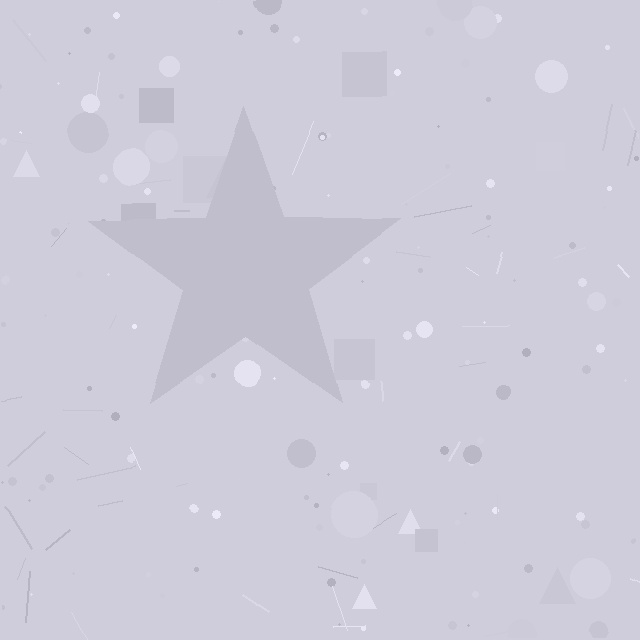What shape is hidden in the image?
A star is hidden in the image.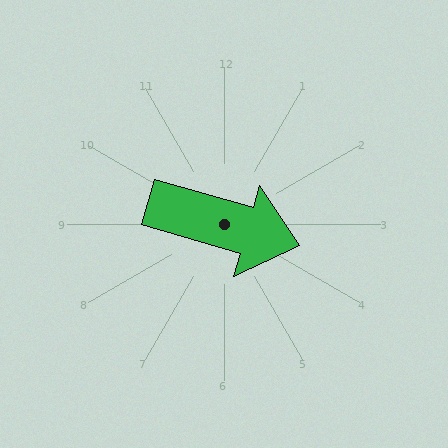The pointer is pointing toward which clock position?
Roughly 4 o'clock.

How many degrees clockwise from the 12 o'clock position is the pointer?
Approximately 106 degrees.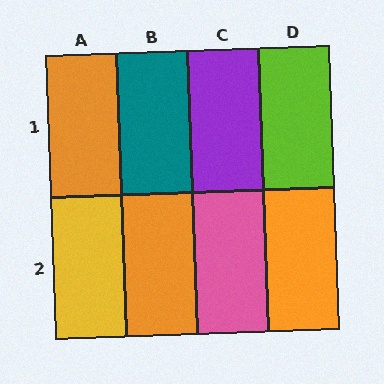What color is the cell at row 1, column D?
Lime.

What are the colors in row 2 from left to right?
Yellow, orange, pink, orange.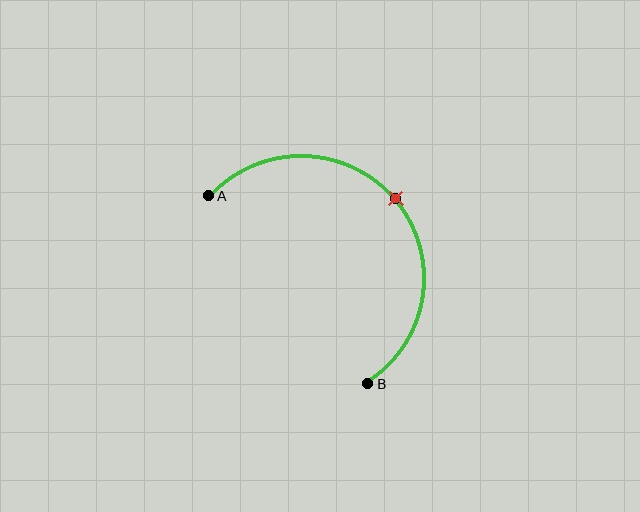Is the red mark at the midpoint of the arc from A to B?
Yes. The red mark lies on the arc at equal arc-length from both A and B — it is the arc midpoint.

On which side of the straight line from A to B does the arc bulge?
The arc bulges above and to the right of the straight line connecting A and B.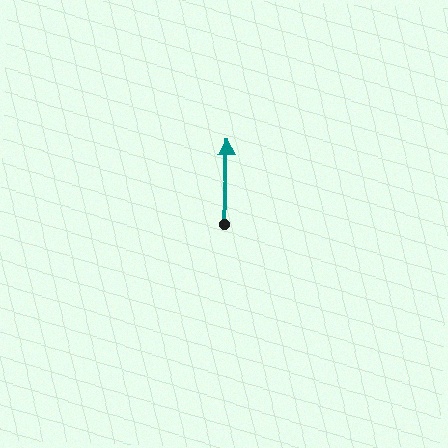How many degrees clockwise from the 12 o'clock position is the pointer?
Approximately 360 degrees.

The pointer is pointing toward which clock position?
Roughly 12 o'clock.